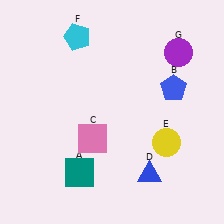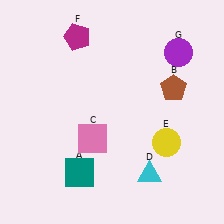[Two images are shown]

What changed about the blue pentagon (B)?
In Image 1, B is blue. In Image 2, it changed to brown.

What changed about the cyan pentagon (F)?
In Image 1, F is cyan. In Image 2, it changed to magenta.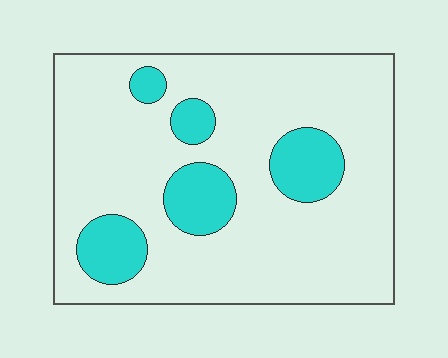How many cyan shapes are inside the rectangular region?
5.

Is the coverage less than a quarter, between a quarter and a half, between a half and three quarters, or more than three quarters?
Less than a quarter.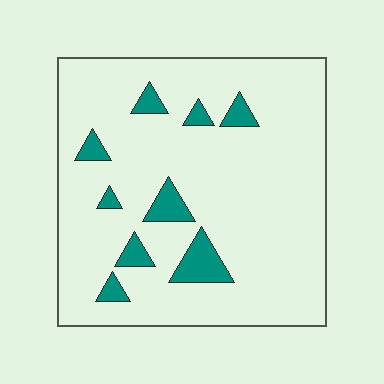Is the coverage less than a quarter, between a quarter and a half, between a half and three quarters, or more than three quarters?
Less than a quarter.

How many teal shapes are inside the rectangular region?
9.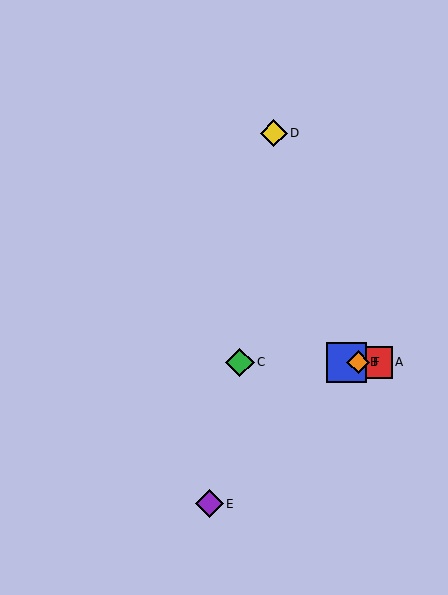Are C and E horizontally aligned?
No, C is at y≈362 and E is at y≈504.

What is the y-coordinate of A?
Object A is at y≈362.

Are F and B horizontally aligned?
Yes, both are at y≈362.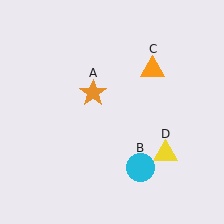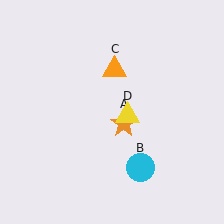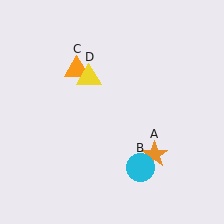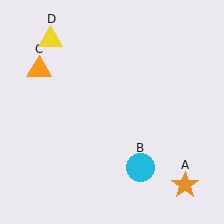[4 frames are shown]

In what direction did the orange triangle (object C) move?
The orange triangle (object C) moved left.